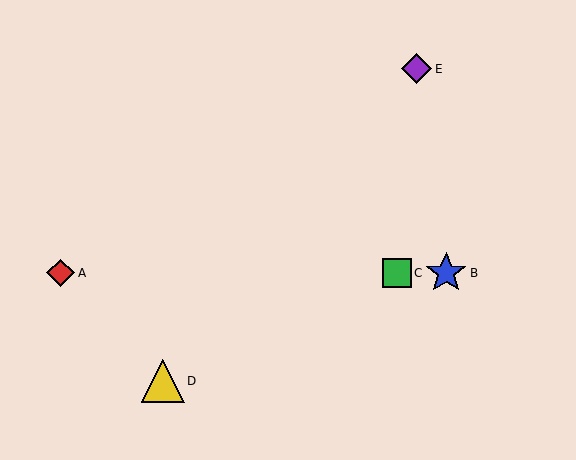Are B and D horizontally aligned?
No, B is at y≈273 and D is at y≈381.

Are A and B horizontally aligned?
Yes, both are at y≈273.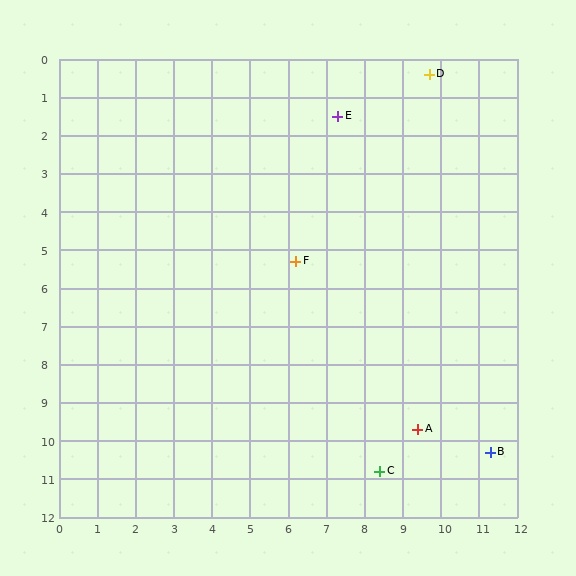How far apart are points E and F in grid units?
Points E and F are about 4.0 grid units apart.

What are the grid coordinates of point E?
Point E is at approximately (7.3, 1.5).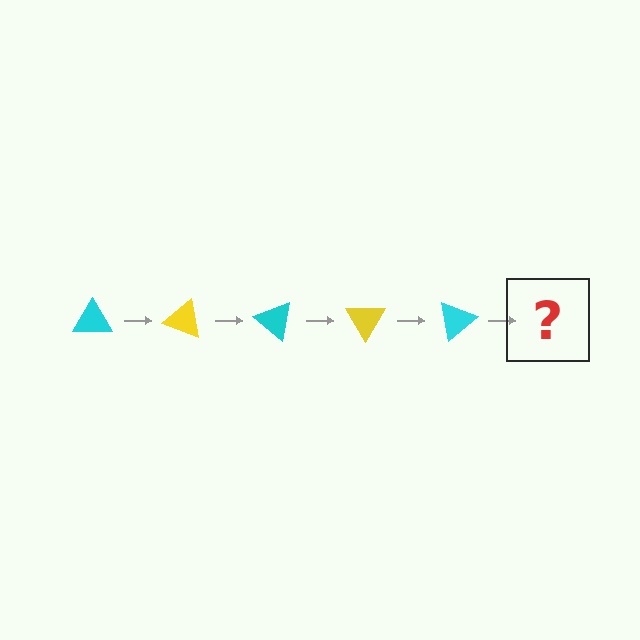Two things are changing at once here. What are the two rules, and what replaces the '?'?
The two rules are that it rotates 20 degrees each step and the color cycles through cyan and yellow. The '?' should be a yellow triangle, rotated 100 degrees from the start.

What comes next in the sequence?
The next element should be a yellow triangle, rotated 100 degrees from the start.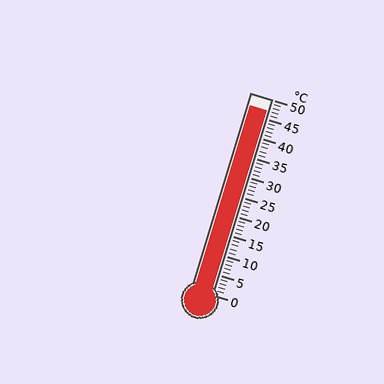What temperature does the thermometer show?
The thermometer shows approximately 47°C.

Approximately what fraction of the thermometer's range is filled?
The thermometer is filled to approximately 95% of its range.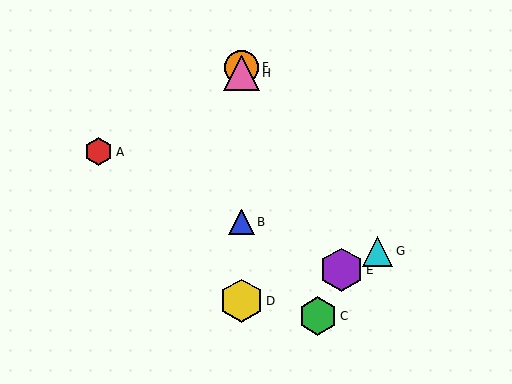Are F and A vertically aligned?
No, F is at x≈241 and A is at x≈99.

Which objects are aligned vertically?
Objects B, D, F, H are aligned vertically.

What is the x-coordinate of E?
Object E is at x≈341.